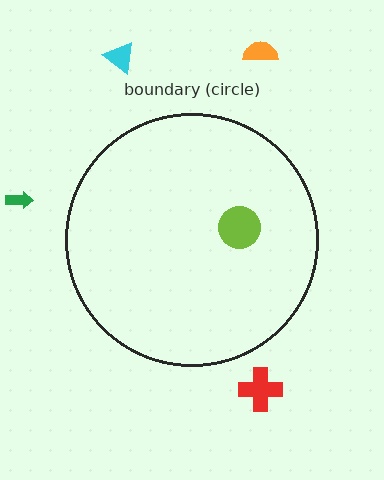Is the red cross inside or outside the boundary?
Outside.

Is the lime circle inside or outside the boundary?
Inside.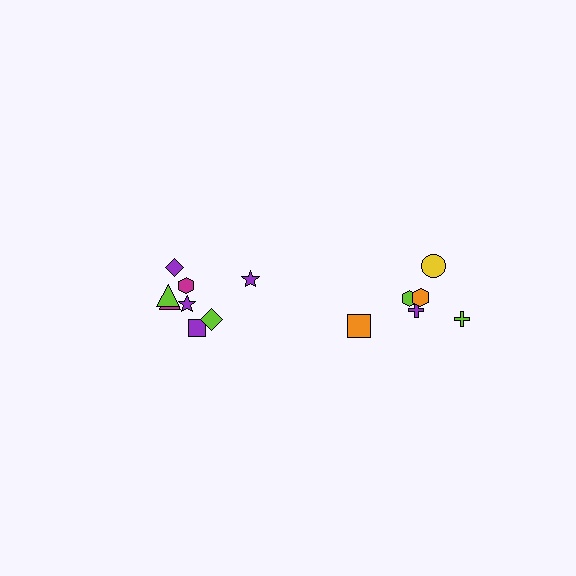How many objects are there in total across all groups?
There are 14 objects.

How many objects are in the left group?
There are 8 objects.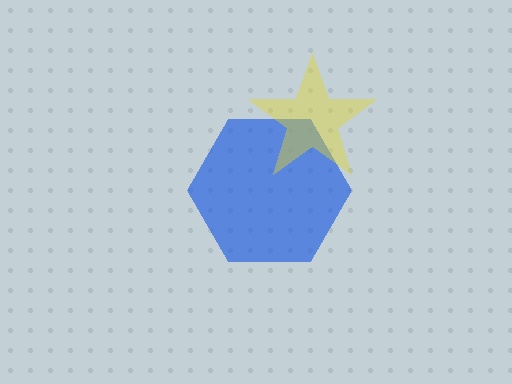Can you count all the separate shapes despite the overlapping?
Yes, there are 2 separate shapes.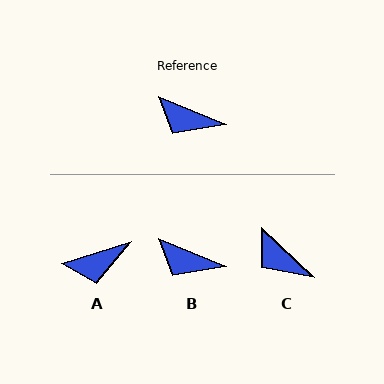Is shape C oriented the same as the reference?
No, it is off by about 21 degrees.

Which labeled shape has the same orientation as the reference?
B.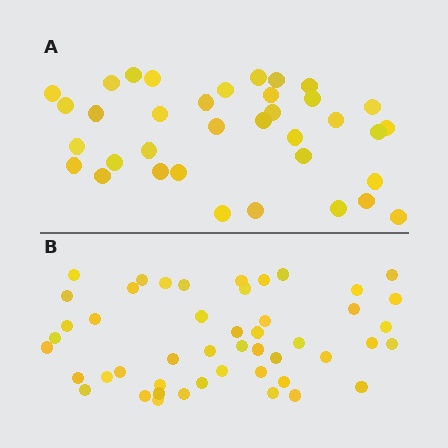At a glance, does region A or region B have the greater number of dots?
Region B (the bottom region) has more dots.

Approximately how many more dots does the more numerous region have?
Region B has roughly 12 or so more dots than region A.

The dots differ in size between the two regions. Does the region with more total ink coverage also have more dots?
No. Region A has more total ink coverage because its dots are larger, but region B actually contains more individual dots. Total area can be misleading — the number of items is what matters here.